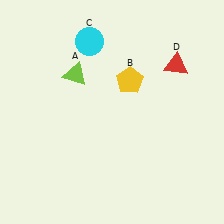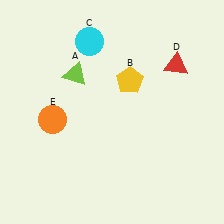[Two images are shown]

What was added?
An orange circle (E) was added in Image 2.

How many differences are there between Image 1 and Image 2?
There is 1 difference between the two images.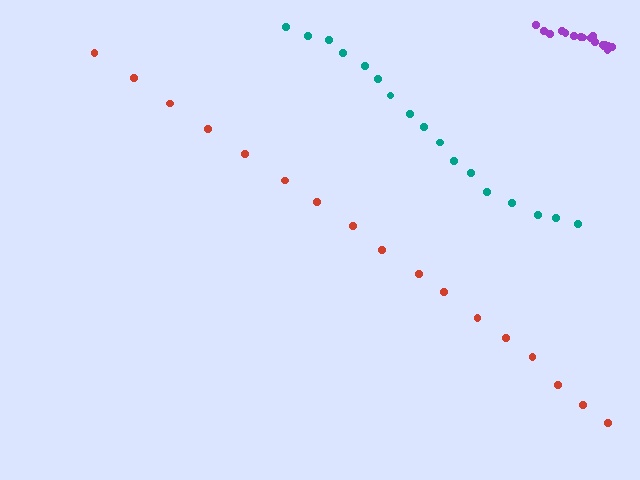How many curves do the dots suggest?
There are 3 distinct paths.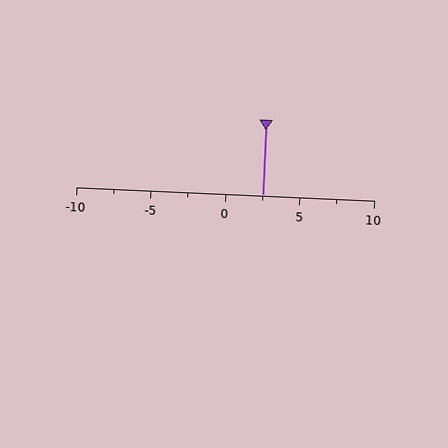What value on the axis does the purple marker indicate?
The marker indicates approximately 2.5.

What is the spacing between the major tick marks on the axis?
The major ticks are spaced 5 apart.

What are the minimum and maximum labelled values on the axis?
The axis runs from -10 to 10.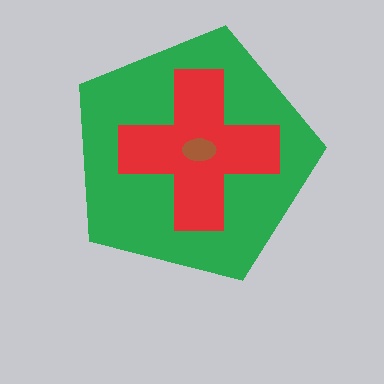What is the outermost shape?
The green pentagon.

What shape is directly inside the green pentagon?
The red cross.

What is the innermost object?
The brown ellipse.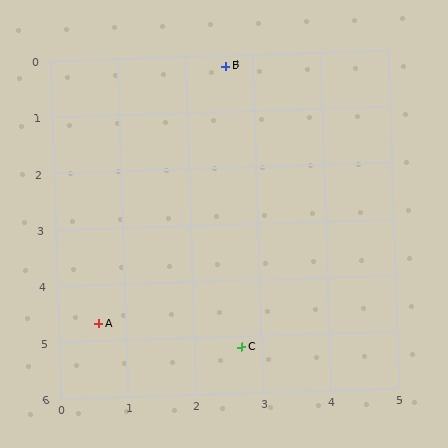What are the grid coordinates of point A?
Point A is at approximately (0.6, 4.7).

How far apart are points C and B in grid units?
Points C and B are about 5.0 grid units apart.